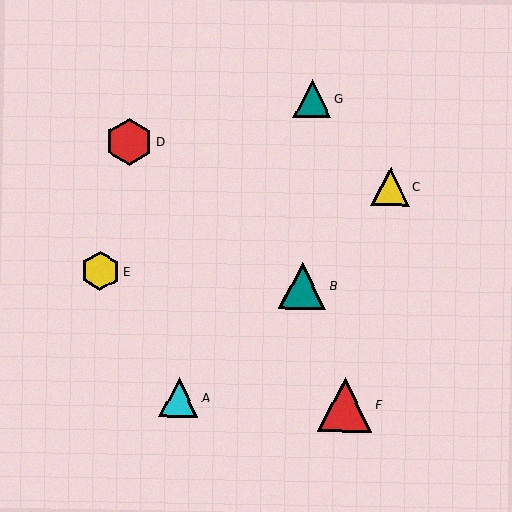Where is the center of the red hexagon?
The center of the red hexagon is at (129, 142).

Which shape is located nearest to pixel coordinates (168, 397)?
The cyan triangle (labeled A) at (179, 397) is nearest to that location.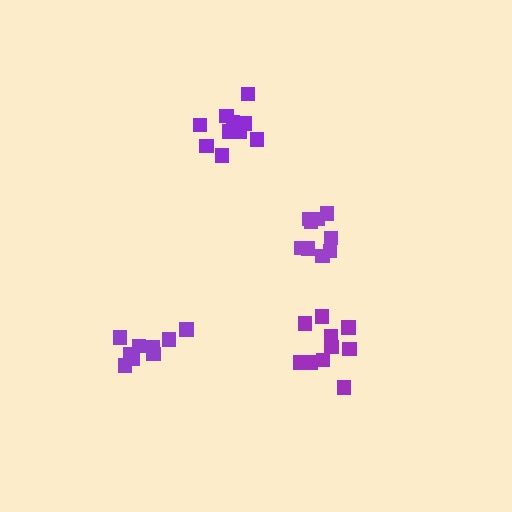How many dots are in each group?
Group 1: 9 dots, Group 2: 11 dots, Group 3: 10 dots, Group 4: 9 dots (39 total).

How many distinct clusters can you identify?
There are 4 distinct clusters.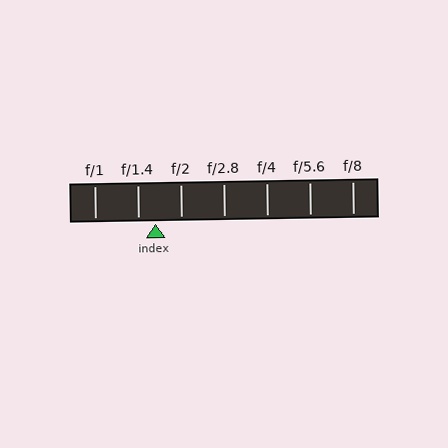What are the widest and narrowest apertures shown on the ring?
The widest aperture shown is f/1 and the narrowest is f/8.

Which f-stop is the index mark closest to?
The index mark is closest to f/1.4.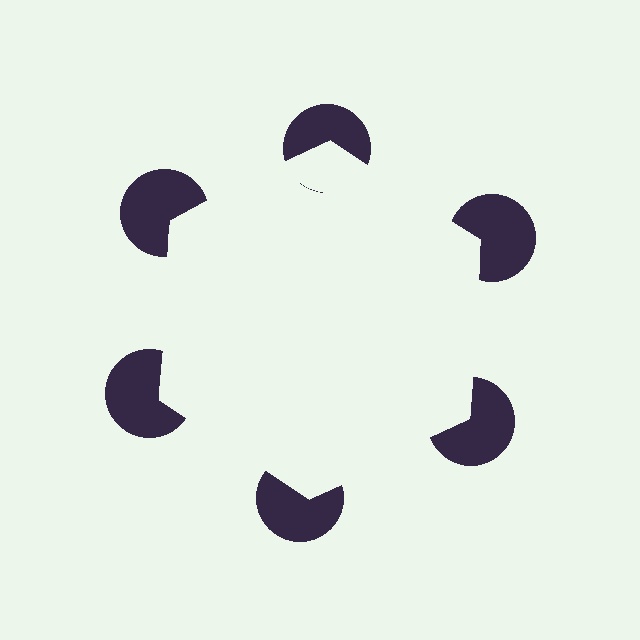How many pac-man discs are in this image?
There are 6 — one at each vertex of the illusory hexagon.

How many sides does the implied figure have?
6 sides.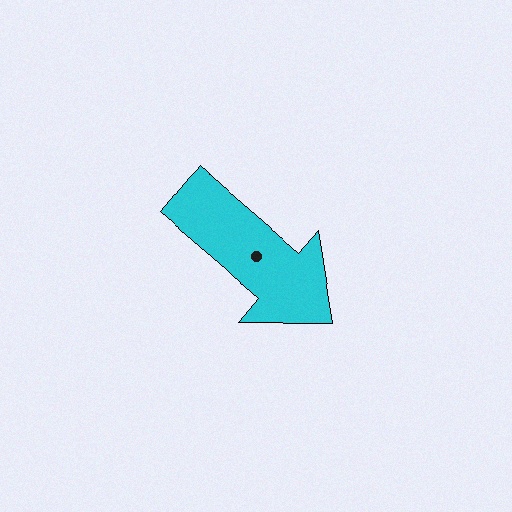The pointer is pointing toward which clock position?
Roughly 4 o'clock.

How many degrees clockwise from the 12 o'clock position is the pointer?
Approximately 131 degrees.